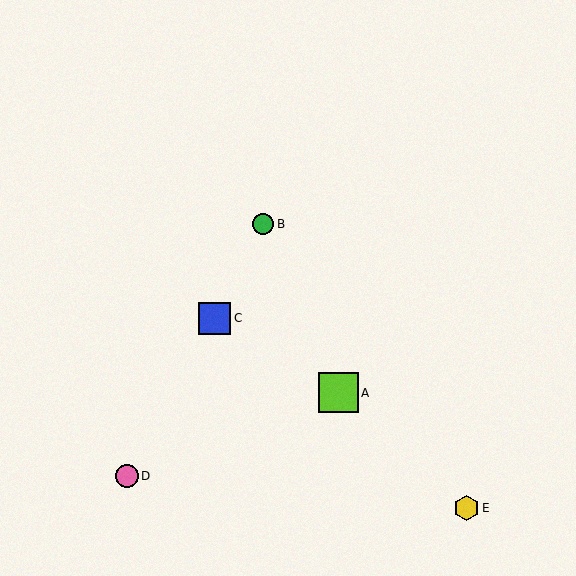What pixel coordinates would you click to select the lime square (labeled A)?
Click at (339, 393) to select the lime square A.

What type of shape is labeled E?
Shape E is a yellow hexagon.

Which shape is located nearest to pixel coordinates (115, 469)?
The pink circle (labeled D) at (127, 476) is nearest to that location.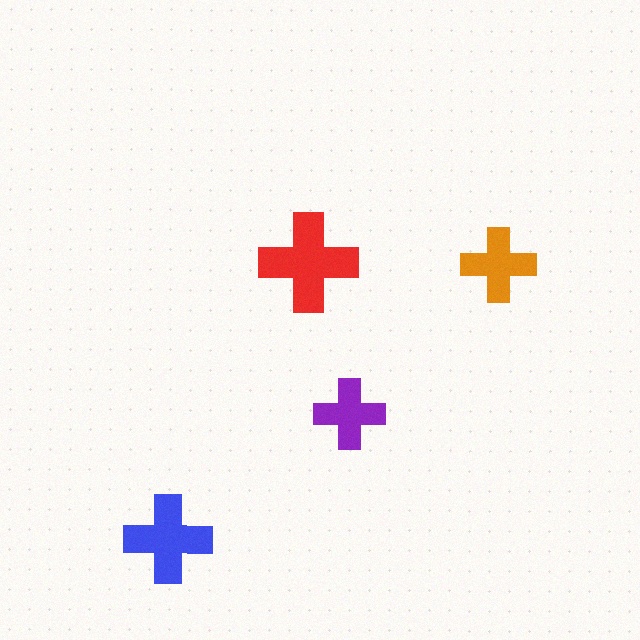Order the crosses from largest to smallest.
the red one, the blue one, the orange one, the purple one.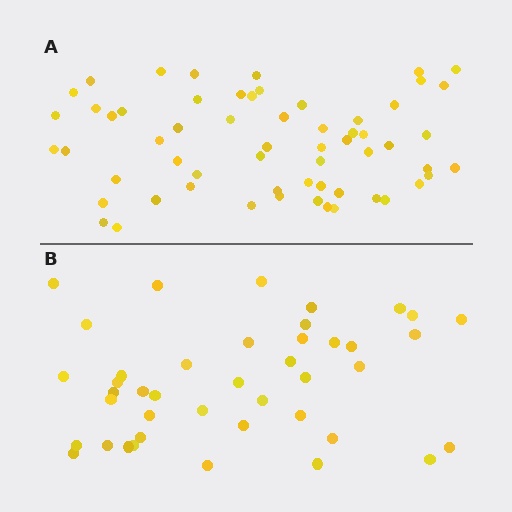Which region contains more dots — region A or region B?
Region A (the top region) has more dots.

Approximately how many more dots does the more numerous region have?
Region A has approximately 20 more dots than region B.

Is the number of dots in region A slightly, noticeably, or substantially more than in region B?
Region A has noticeably more, but not dramatically so. The ratio is roughly 1.4 to 1.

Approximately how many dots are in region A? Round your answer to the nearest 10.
About 60 dots.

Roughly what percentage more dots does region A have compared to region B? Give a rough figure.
About 45% more.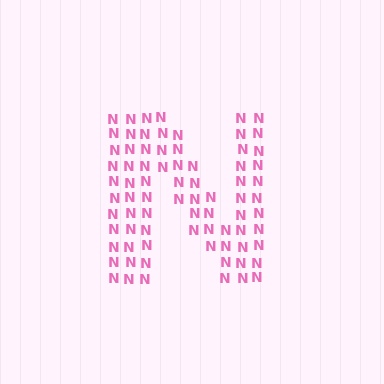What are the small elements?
The small elements are letter N's.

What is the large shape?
The large shape is the letter N.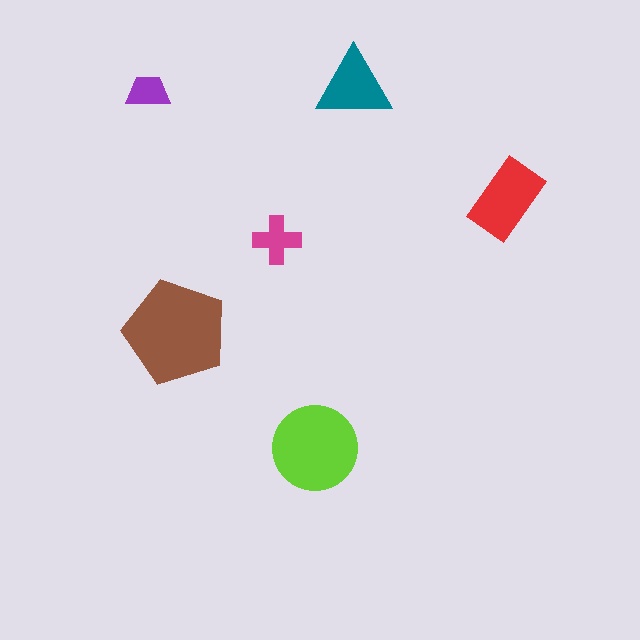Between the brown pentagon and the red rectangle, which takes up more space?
The brown pentagon.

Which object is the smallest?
The purple trapezoid.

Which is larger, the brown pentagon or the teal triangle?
The brown pentagon.